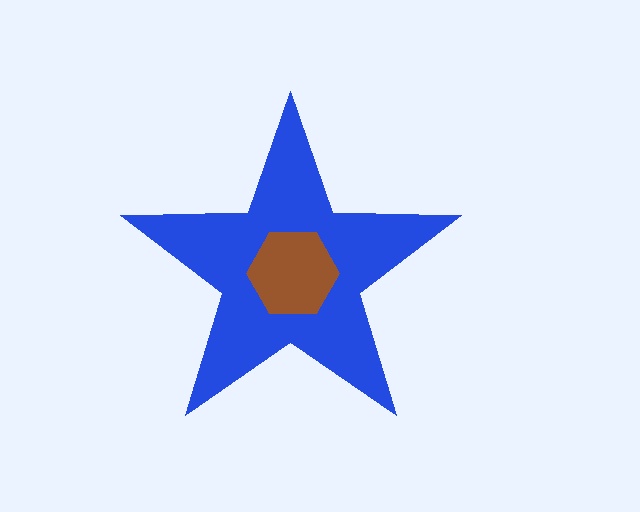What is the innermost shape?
The brown hexagon.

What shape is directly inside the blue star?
The brown hexagon.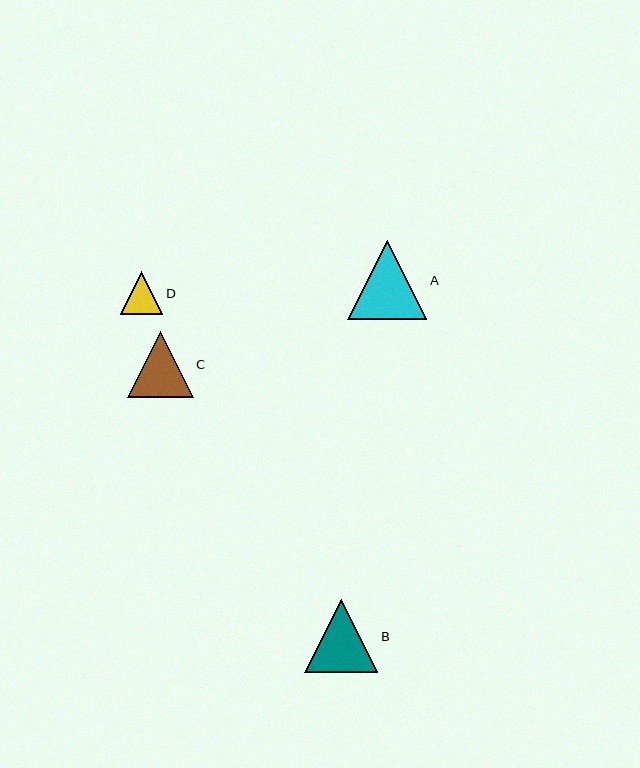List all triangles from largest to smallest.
From largest to smallest: A, B, C, D.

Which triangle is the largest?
Triangle A is the largest with a size of approximately 80 pixels.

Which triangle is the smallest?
Triangle D is the smallest with a size of approximately 42 pixels.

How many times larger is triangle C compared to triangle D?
Triangle C is approximately 1.6 times the size of triangle D.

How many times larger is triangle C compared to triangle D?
Triangle C is approximately 1.6 times the size of triangle D.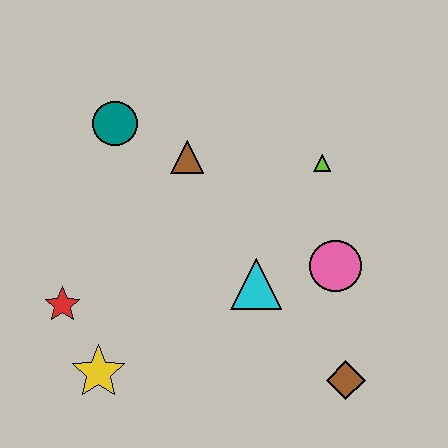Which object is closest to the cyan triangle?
The pink circle is closest to the cyan triangle.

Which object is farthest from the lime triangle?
The yellow star is farthest from the lime triangle.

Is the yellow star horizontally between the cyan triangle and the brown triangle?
No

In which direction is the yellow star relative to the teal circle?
The yellow star is below the teal circle.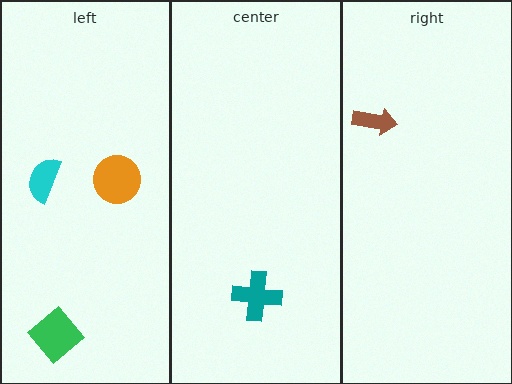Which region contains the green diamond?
The left region.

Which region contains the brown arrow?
The right region.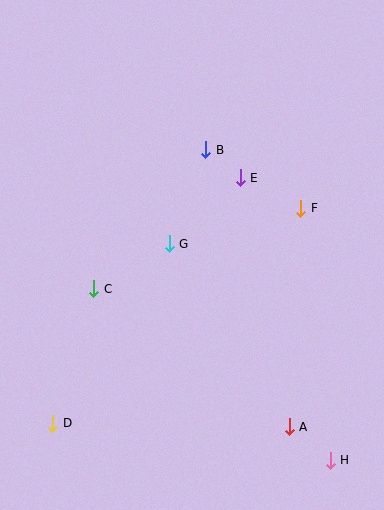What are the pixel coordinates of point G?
Point G is at (169, 244).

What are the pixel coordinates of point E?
Point E is at (240, 178).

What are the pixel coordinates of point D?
Point D is at (53, 423).